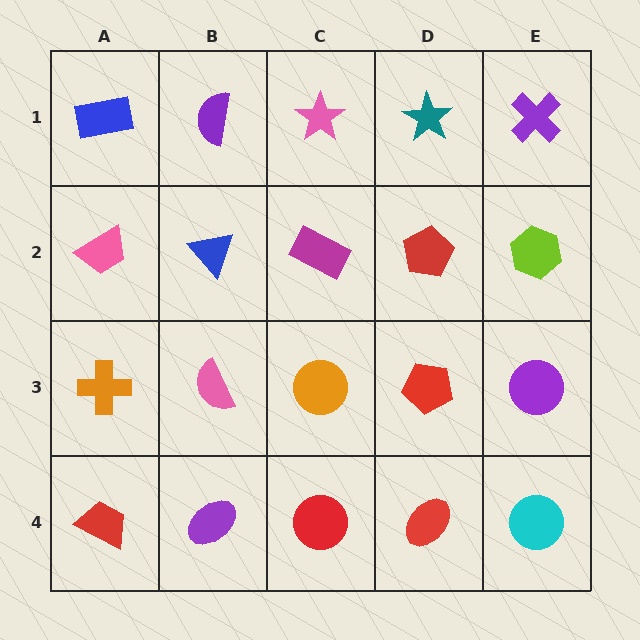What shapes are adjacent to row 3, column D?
A red pentagon (row 2, column D), a red ellipse (row 4, column D), an orange circle (row 3, column C), a purple circle (row 3, column E).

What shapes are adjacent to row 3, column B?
A blue triangle (row 2, column B), a purple ellipse (row 4, column B), an orange cross (row 3, column A), an orange circle (row 3, column C).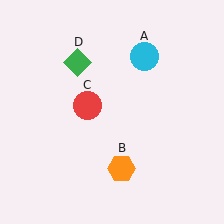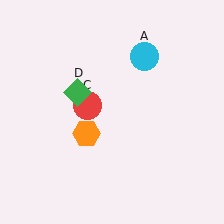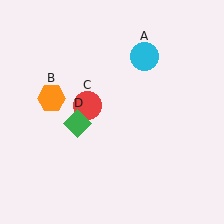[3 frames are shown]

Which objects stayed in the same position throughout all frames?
Cyan circle (object A) and red circle (object C) remained stationary.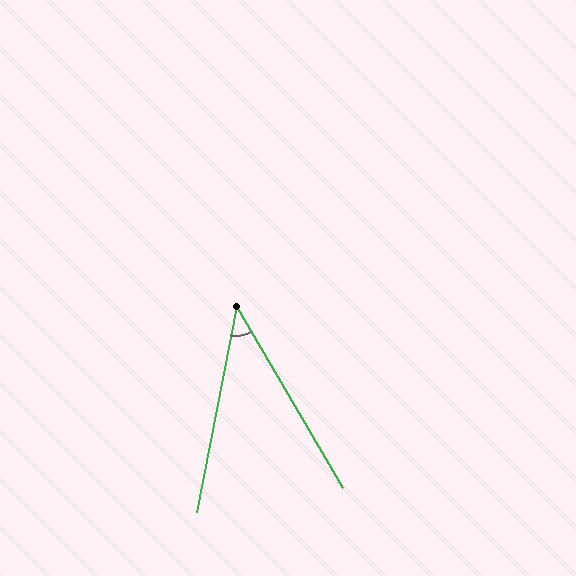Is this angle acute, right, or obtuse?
It is acute.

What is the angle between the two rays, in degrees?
Approximately 41 degrees.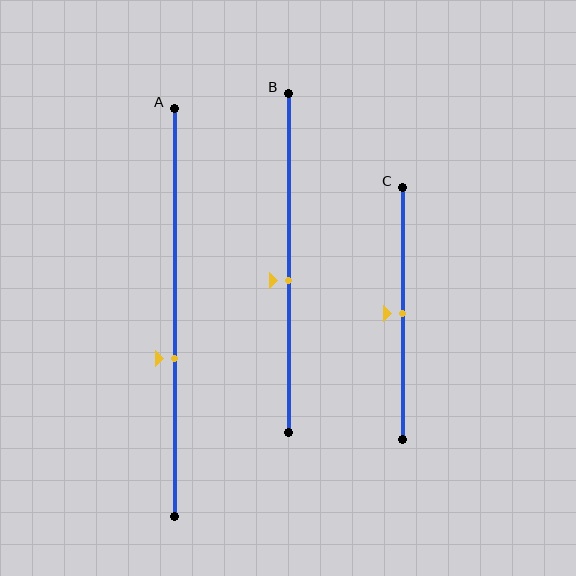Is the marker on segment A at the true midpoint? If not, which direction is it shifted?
No, the marker on segment A is shifted downward by about 11% of the segment length.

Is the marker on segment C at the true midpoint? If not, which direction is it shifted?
Yes, the marker on segment C is at the true midpoint.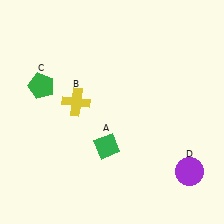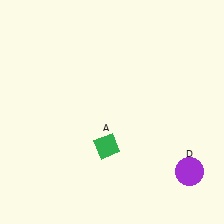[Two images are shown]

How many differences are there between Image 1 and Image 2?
There are 2 differences between the two images.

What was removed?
The yellow cross (B), the green pentagon (C) were removed in Image 2.